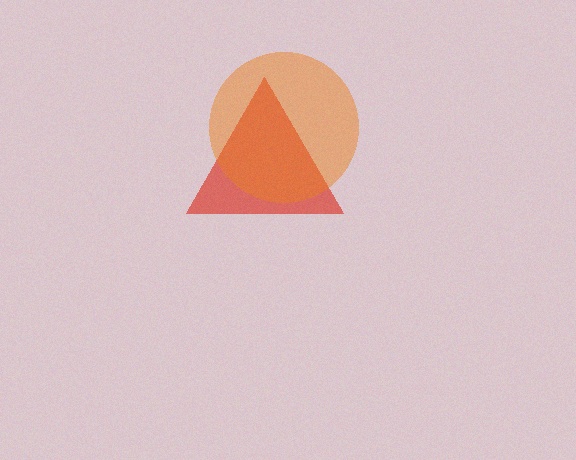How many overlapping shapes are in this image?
There are 2 overlapping shapes in the image.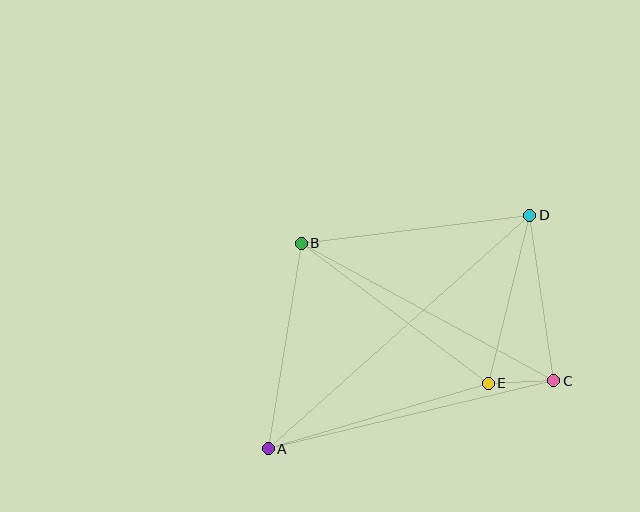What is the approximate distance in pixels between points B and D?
The distance between B and D is approximately 230 pixels.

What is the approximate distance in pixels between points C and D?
The distance between C and D is approximately 167 pixels.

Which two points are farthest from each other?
Points A and D are farthest from each other.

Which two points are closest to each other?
Points C and E are closest to each other.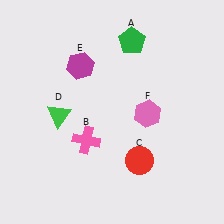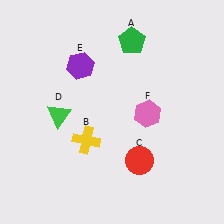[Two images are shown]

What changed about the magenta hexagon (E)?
In Image 1, E is magenta. In Image 2, it changed to purple.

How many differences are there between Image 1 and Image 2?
There are 2 differences between the two images.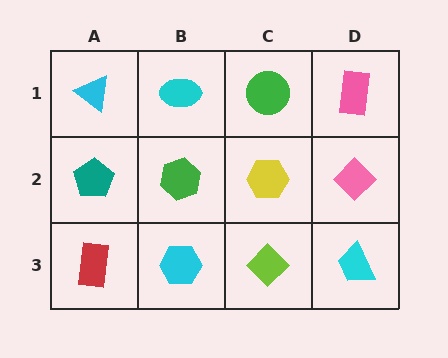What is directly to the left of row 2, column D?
A yellow hexagon.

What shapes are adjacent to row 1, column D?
A pink diamond (row 2, column D), a green circle (row 1, column C).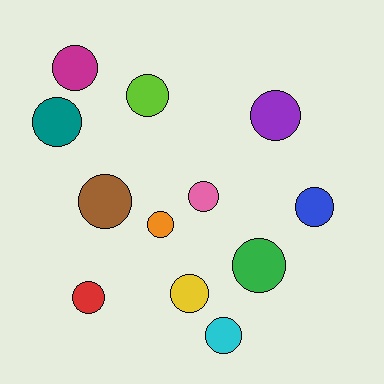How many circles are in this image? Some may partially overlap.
There are 12 circles.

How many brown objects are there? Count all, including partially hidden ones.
There is 1 brown object.